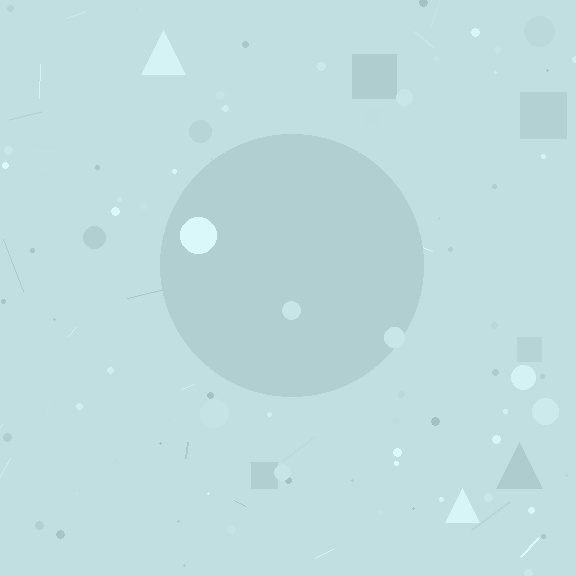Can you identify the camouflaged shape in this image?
The camouflaged shape is a circle.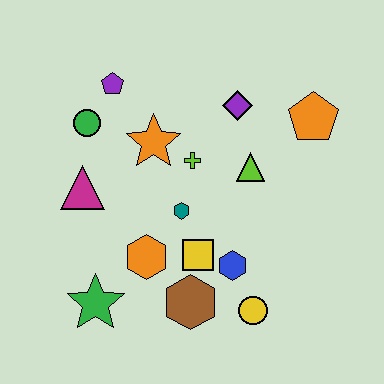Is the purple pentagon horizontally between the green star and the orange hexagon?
Yes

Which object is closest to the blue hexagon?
The yellow square is closest to the blue hexagon.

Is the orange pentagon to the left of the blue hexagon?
No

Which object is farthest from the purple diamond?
The green star is farthest from the purple diamond.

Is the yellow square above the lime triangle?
No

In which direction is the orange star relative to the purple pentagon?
The orange star is below the purple pentagon.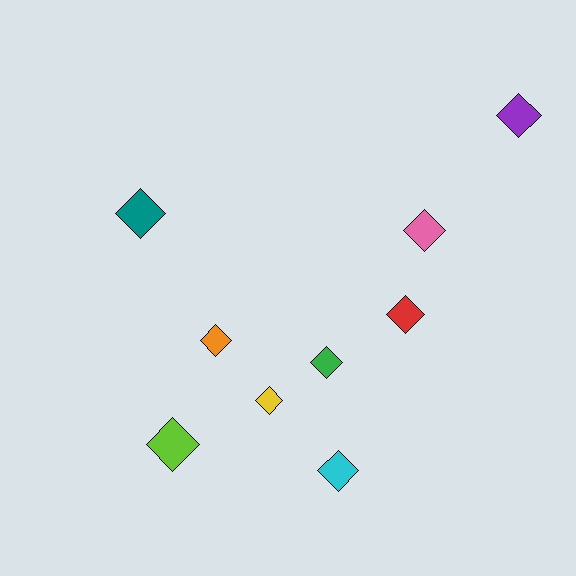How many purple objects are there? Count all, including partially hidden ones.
There is 1 purple object.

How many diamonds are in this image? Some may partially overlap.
There are 9 diamonds.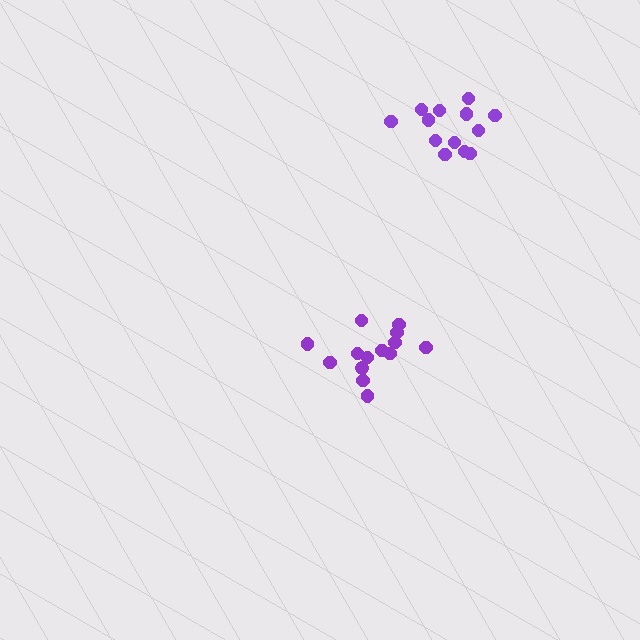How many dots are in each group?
Group 1: 14 dots, Group 2: 13 dots (27 total).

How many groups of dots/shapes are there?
There are 2 groups.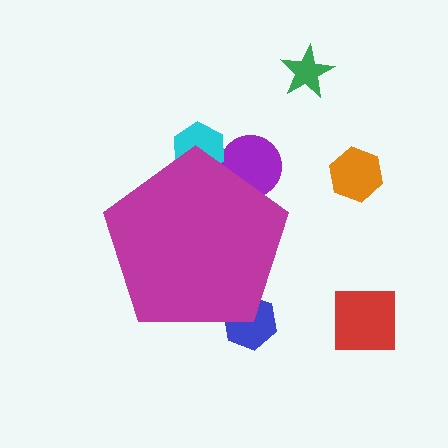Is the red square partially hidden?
No, the red square is fully visible.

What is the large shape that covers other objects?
A magenta pentagon.